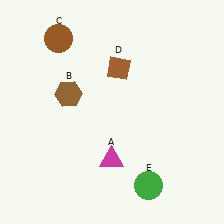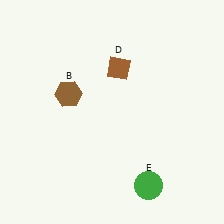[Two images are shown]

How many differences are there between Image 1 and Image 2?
There are 2 differences between the two images.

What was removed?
The magenta triangle (A), the brown circle (C) were removed in Image 2.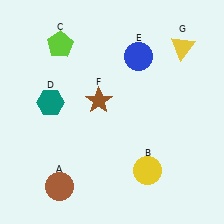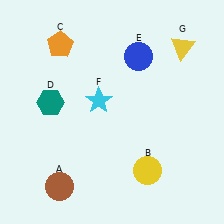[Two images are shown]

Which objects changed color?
C changed from lime to orange. F changed from brown to cyan.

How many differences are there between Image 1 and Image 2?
There are 2 differences between the two images.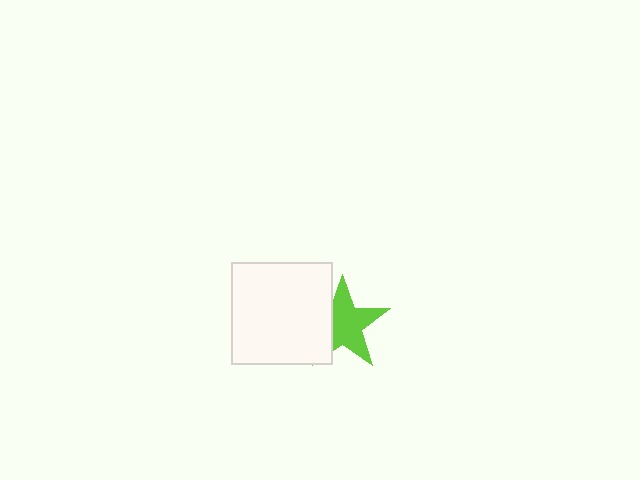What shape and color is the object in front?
The object in front is a white square.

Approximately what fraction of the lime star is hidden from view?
Roughly 32% of the lime star is hidden behind the white square.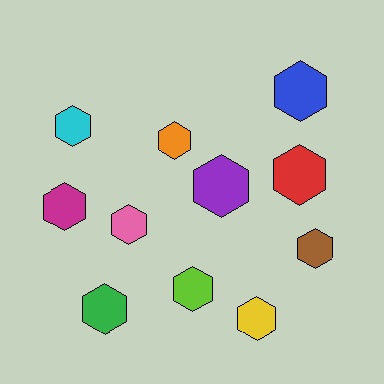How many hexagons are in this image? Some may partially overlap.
There are 11 hexagons.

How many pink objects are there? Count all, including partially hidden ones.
There is 1 pink object.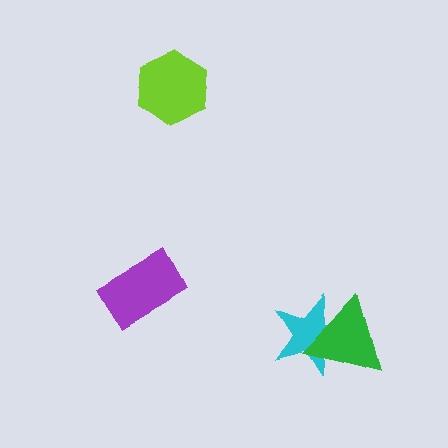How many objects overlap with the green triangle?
1 object overlaps with the green triangle.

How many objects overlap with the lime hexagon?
0 objects overlap with the lime hexagon.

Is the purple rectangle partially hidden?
No, no other shape covers it.